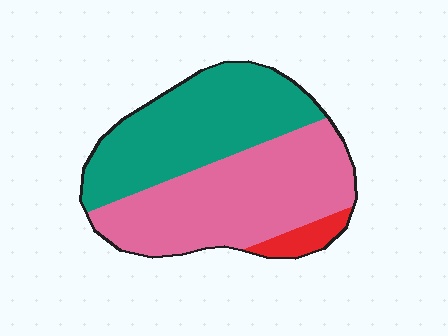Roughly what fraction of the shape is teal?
Teal takes up about two fifths (2/5) of the shape.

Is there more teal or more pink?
Pink.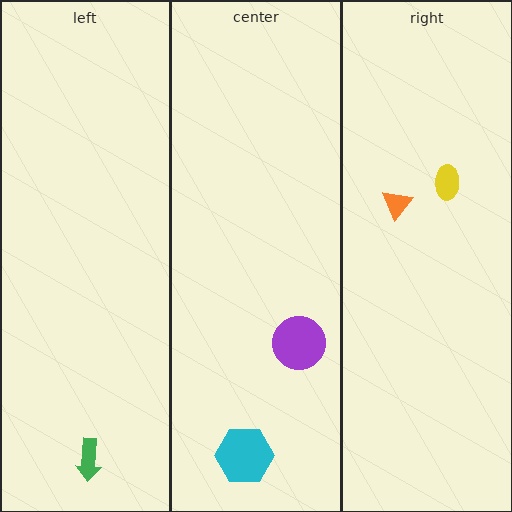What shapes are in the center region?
The purple circle, the cyan hexagon.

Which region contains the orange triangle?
The right region.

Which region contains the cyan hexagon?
The center region.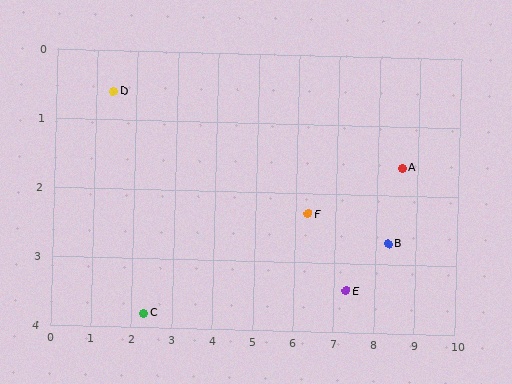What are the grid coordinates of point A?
Point A is at approximately (8.6, 1.6).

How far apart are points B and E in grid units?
Points B and E are about 1.2 grid units apart.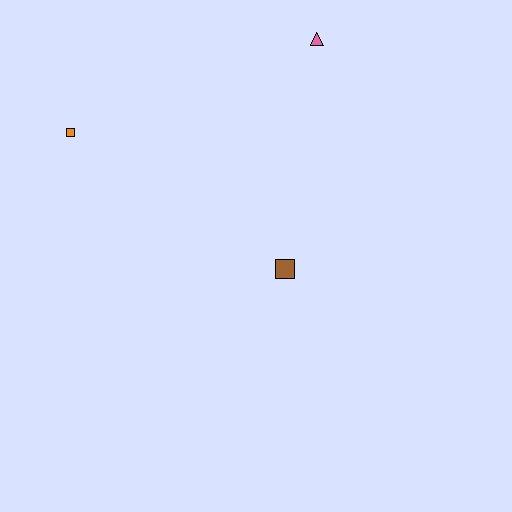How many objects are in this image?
There are 3 objects.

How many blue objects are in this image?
There are no blue objects.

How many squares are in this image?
There are 2 squares.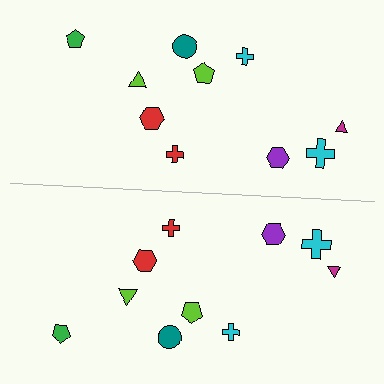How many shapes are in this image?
There are 20 shapes in this image.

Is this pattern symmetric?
Yes, this pattern has bilateral (reflection) symmetry.